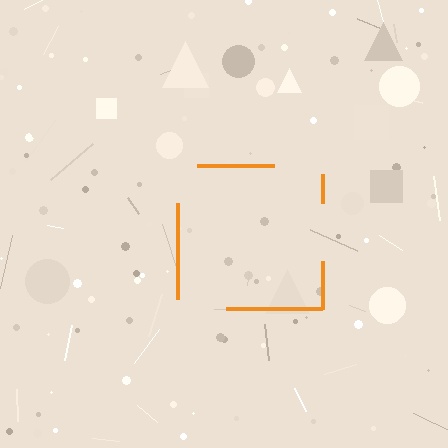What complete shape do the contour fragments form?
The contour fragments form a square.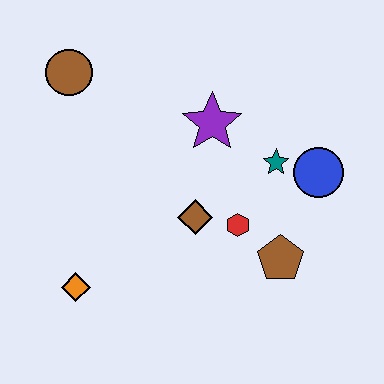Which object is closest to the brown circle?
The purple star is closest to the brown circle.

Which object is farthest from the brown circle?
The brown pentagon is farthest from the brown circle.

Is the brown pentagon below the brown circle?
Yes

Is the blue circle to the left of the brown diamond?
No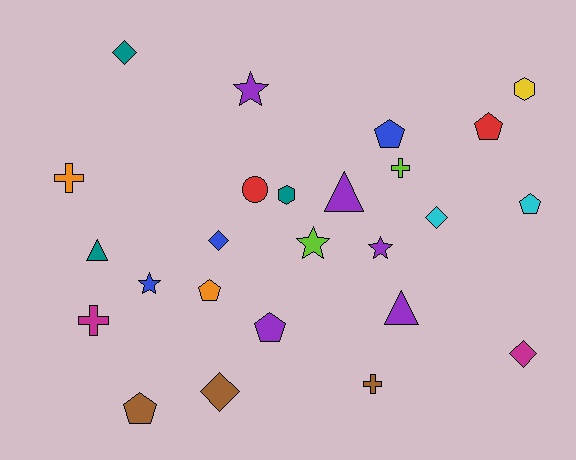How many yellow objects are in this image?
There is 1 yellow object.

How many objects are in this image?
There are 25 objects.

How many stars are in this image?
There are 4 stars.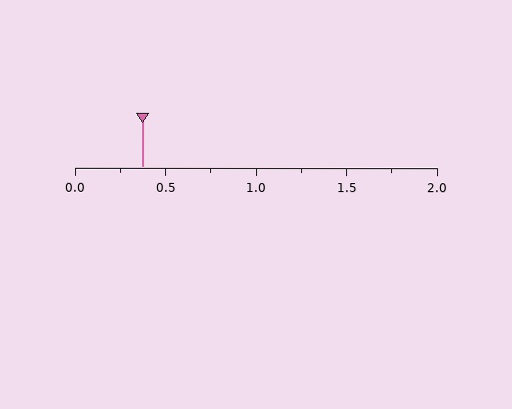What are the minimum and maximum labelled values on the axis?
The axis runs from 0.0 to 2.0.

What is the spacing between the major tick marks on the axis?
The major ticks are spaced 0.5 apart.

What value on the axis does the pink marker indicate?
The marker indicates approximately 0.38.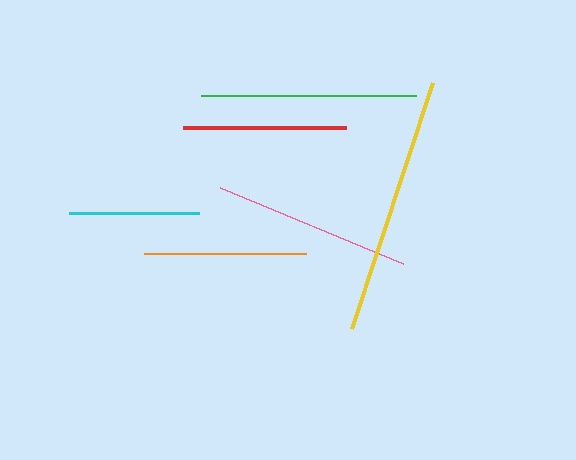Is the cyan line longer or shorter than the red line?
The red line is longer than the cyan line.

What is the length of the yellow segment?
The yellow segment is approximately 258 pixels long.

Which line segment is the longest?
The yellow line is the longest at approximately 258 pixels.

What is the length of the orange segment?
The orange segment is approximately 162 pixels long.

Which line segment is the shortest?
The cyan line is the shortest at approximately 130 pixels.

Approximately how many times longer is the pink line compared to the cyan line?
The pink line is approximately 1.5 times the length of the cyan line.